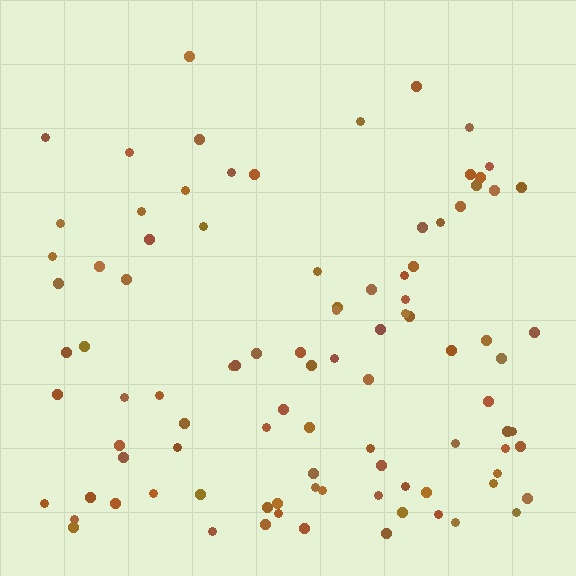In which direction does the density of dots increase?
From top to bottom, with the bottom side densest.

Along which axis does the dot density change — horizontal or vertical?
Vertical.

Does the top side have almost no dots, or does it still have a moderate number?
Still a moderate number, just noticeably fewer than the bottom.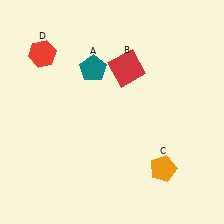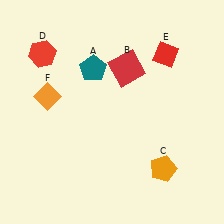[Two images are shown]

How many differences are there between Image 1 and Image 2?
There are 2 differences between the two images.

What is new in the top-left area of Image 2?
An orange diamond (F) was added in the top-left area of Image 2.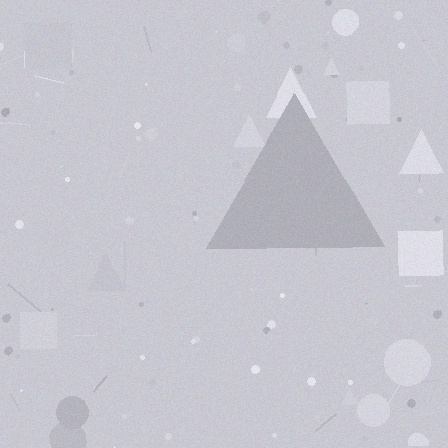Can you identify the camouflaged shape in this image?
The camouflaged shape is a triangle.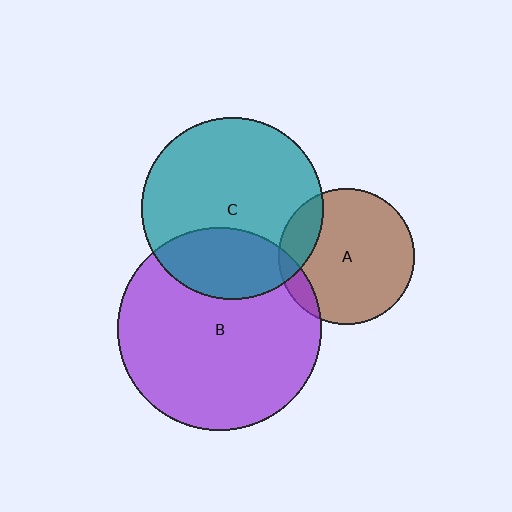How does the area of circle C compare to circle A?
Approximately 1.8 times.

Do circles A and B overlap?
Yes.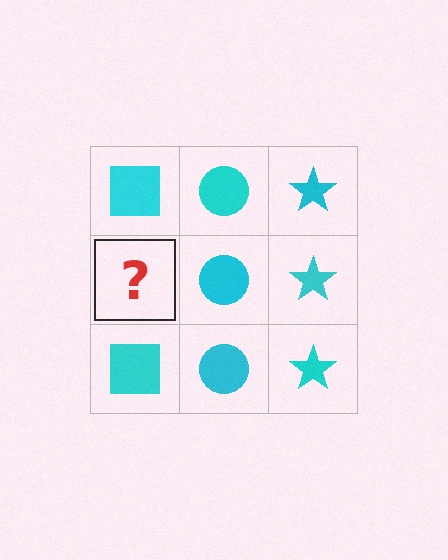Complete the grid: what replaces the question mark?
The question mark should be replaced with a cyan square.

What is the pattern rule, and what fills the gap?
The rule is that each column has a consistent shape. The gap should be filled with a cyan square.